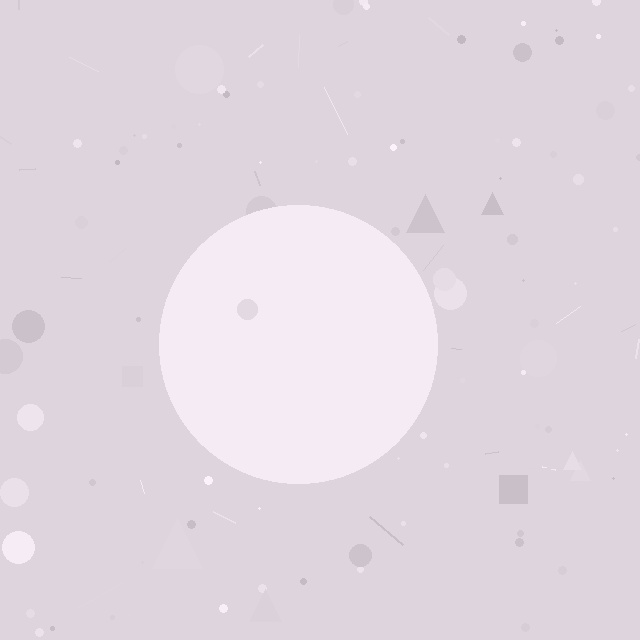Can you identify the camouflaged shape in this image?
The camouflaged shape is a circle.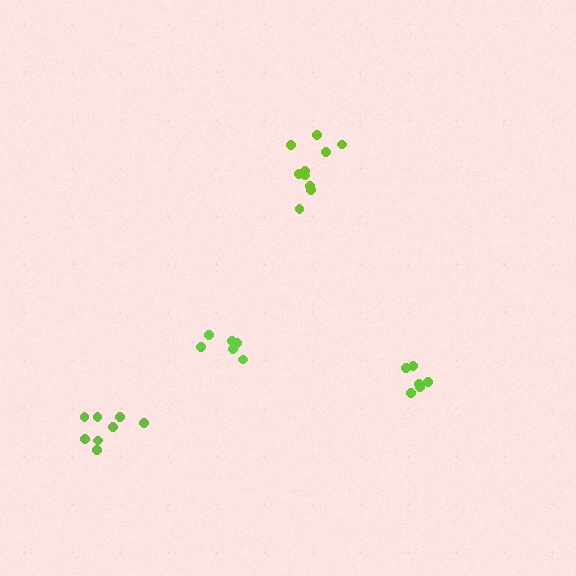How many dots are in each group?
Group 1: 10 dots, Group 2: 6 dots, Group 3: 8 dots, Group 4: 6 dots (30 total).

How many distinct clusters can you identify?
There are 4 distinct clusters.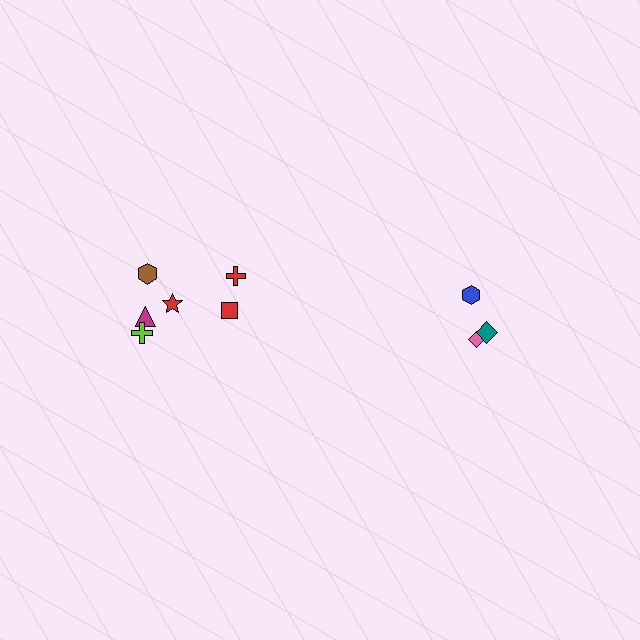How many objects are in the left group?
There are 6 objects.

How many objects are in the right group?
There are 3 objects.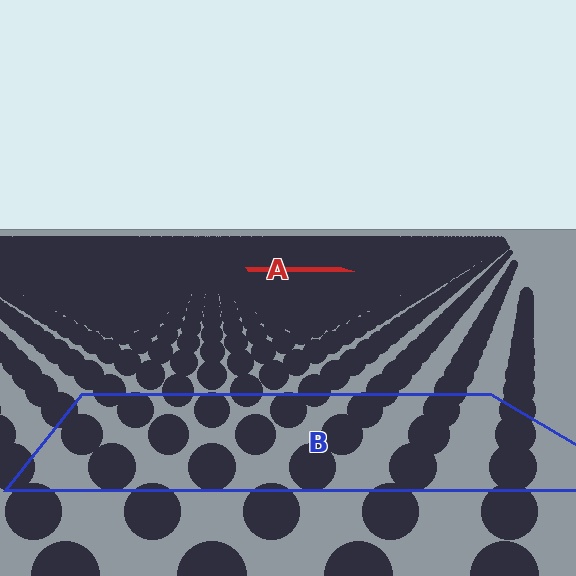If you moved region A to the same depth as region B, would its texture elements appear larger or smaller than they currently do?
They would appear larger. At a closer depth, the same texture elements are projected at a bigger on-screen size.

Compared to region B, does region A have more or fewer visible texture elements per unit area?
Region A has more texture elements per unit area — they are packed more densely because it is farther away.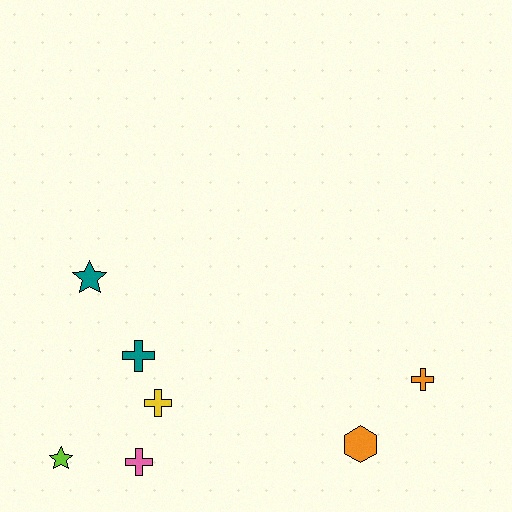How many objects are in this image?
There are 7 objects.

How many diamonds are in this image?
There are no diamonds.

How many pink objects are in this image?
There is 1 pink object.